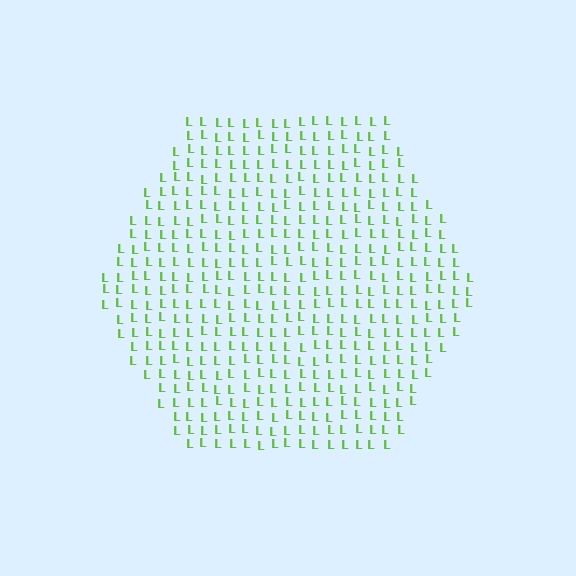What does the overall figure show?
The overall figure shows a hexagon.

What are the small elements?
The small elements are letter L's.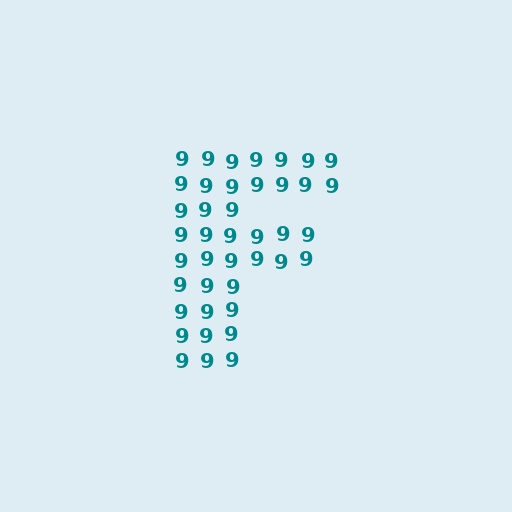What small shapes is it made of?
It is made of small digit 9's.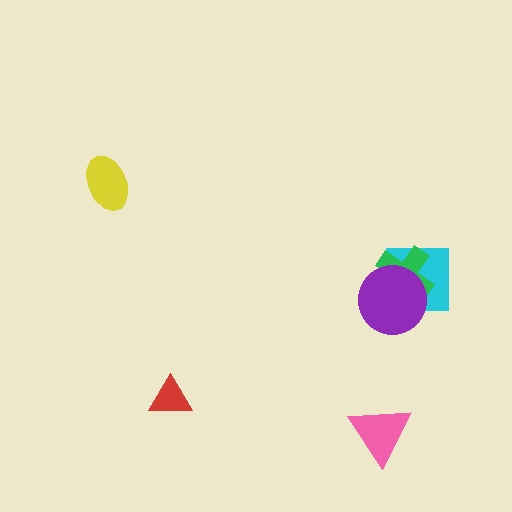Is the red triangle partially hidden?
No, no other shape covers it.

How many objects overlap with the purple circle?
2 objects overlap with the purple circle.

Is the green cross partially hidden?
Yes, it is partially covered by another shape.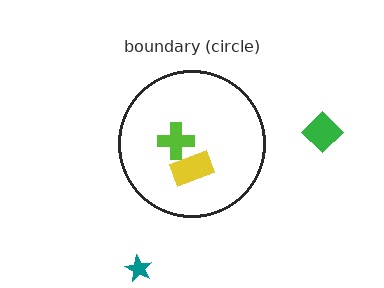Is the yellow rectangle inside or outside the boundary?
Inside.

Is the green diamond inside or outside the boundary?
Outside.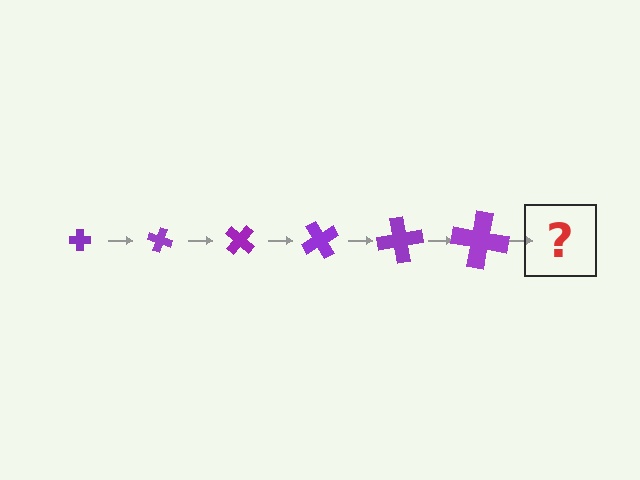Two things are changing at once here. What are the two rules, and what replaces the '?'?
The two rules are that the cross grows larger each step and it rotates 20 degrees each step. The '?' should be a cross, larger than the previous one and rotated 120 degrees from the start.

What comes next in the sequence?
The next element should be a cross, larger than the previous one and rotated 120 degrees from the start.